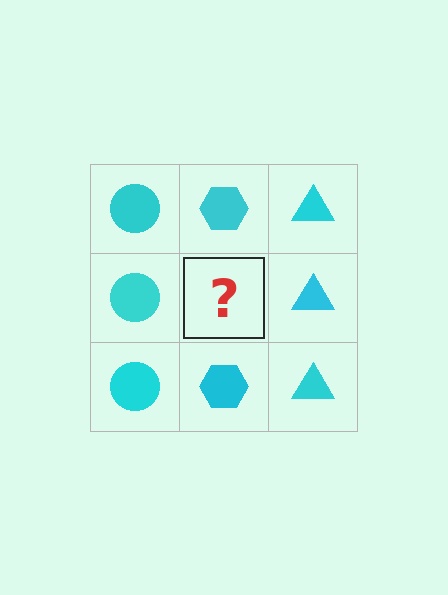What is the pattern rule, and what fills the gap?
The rule is that each column has a consistent shape. The gap should be filled with a cyan hexagon.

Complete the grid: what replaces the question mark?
The question mark should be replaced with a cyan hexagon.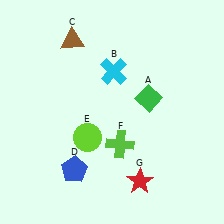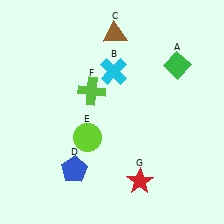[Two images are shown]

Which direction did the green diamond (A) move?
The green diamond (A) moved up.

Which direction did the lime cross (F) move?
The lime cross (F) moved up.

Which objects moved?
The objects that moved are: the green diamond (A), the brown triangle (C), the lime cross (F).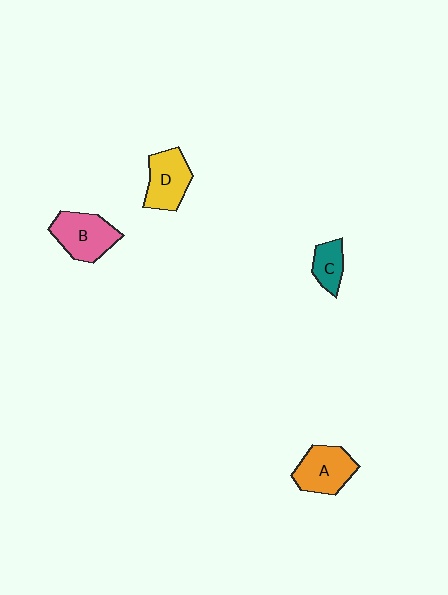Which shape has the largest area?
Shape B (pink).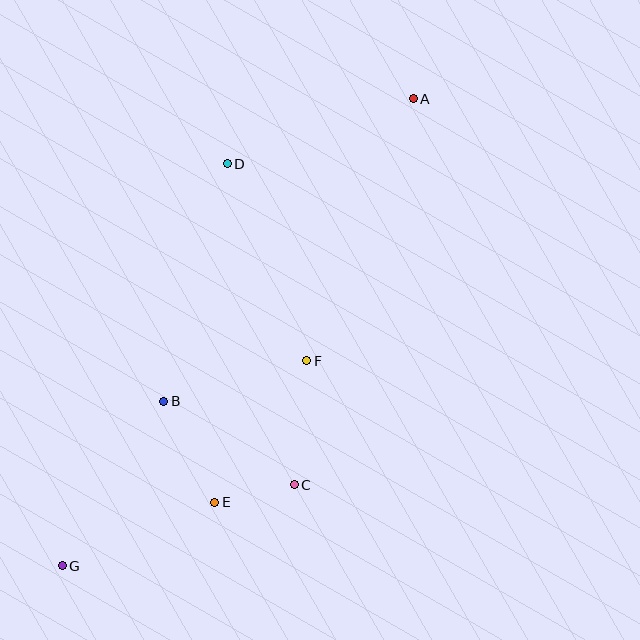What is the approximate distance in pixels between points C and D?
The distance between C and D is approximately 328 pixels.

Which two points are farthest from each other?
Points A and G are farthest from each other.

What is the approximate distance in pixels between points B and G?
The distance between B and G is approximately 193 pixels.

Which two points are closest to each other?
Points C and E are closest to each other.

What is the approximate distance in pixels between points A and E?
The distance between A and E is approximately 450 pixels.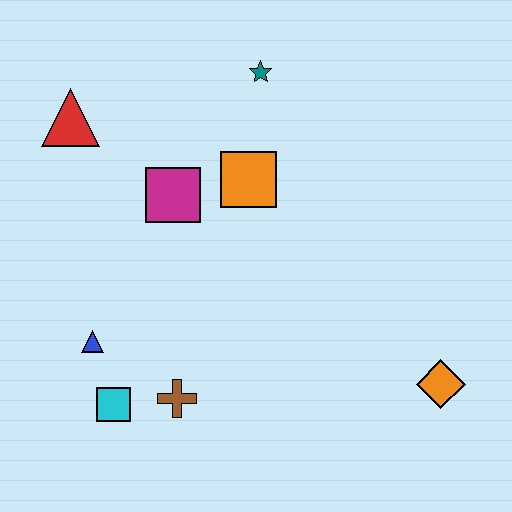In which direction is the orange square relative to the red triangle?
The orange square is to the right of the red triangle.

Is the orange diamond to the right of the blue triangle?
Yes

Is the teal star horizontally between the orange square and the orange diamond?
Yes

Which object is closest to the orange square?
The magenta square is closest to the orange square.